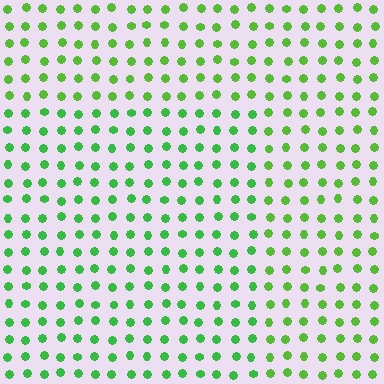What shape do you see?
I see a rectangle.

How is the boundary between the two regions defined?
The boundary is defined purely by a slight shift in hue (about 20 degrees). Spacing, size, and orientation are identical on both sides.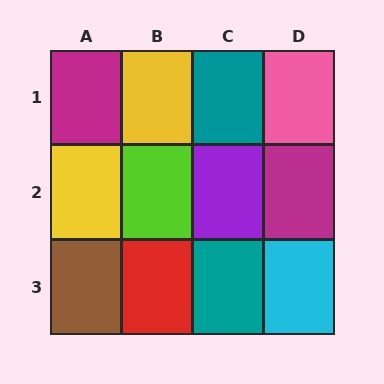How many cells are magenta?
2 cells are magenta.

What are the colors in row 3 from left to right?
Brown, red, teal, cyan.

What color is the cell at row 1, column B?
Yellow.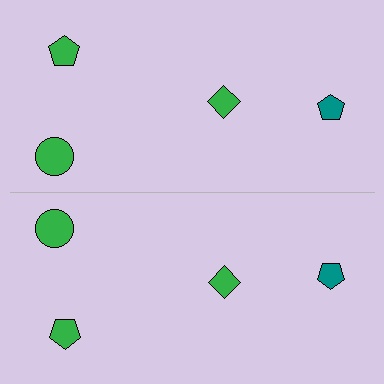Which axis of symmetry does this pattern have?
The pattern has a horizontal axis of symmetry running through the center of the image.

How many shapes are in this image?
There are 8 shapes in this image.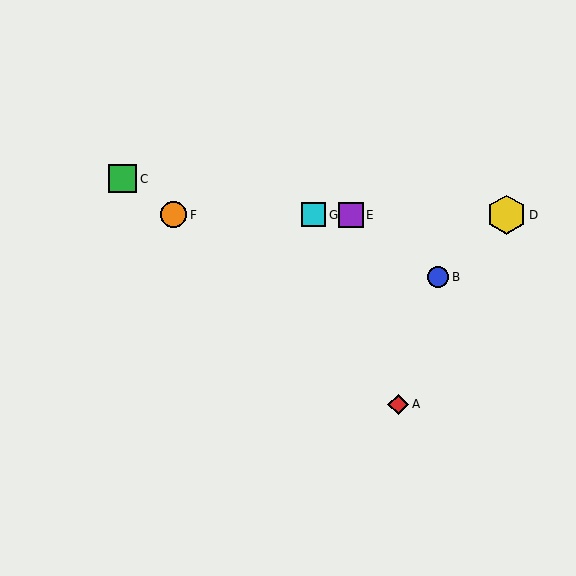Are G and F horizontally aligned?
Yes, both are at y≈215.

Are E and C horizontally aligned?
No, E is at y≈215 and C is at y≈179.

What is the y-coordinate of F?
Object F is at y≈215.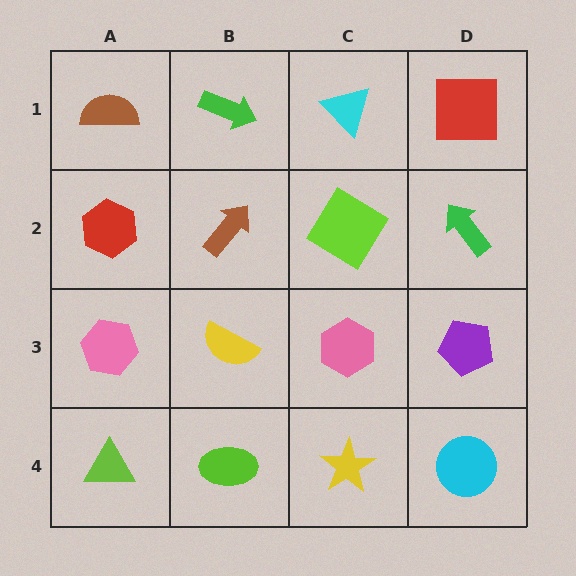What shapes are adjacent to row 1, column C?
A lime diamond (row 2, column C), a green arrow (row 1, column B), a red square (row 1, column D).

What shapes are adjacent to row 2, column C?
A cyan triangle (row 1, column C), a pink hexagon (row 3, column C), a brown arrow (row 2, column B), a green arrow (row 2, column D).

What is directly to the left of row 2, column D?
A lime diamond.